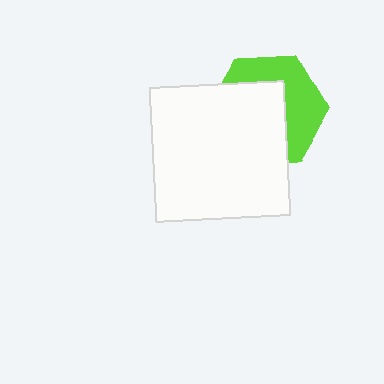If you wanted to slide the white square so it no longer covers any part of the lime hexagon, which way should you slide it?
Slide it toward the lower-left — that is the most direct way to separate the two shapes.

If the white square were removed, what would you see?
You would see the complete lime hexagon.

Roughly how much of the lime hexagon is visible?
A small part of it is visible (roughly 45%).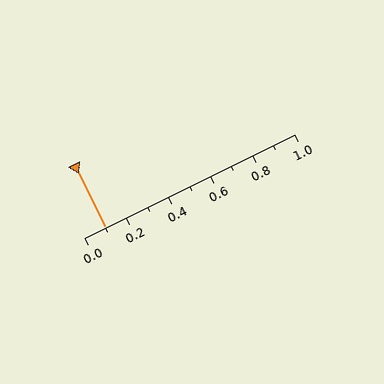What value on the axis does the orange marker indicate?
The marker indicates approximately 0.1.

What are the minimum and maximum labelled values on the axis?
The axis runs from 0.0 to 1.0.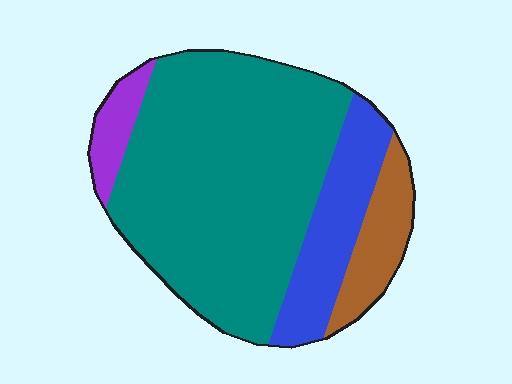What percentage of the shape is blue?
Blue covers around 15% of the shape.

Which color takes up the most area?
Teal, at roughly 65%.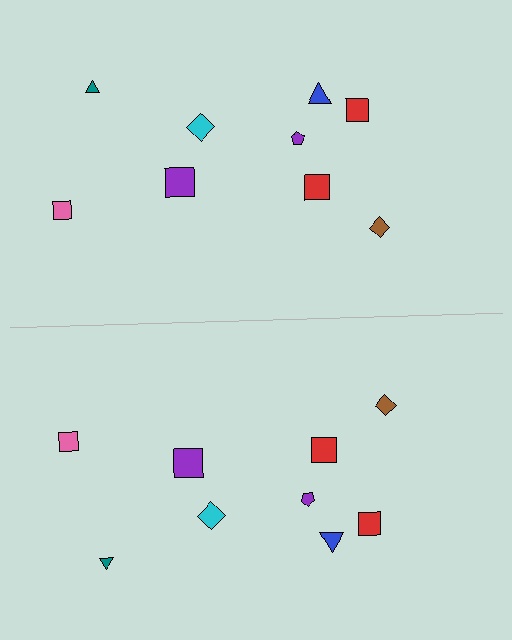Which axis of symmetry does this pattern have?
The pattern has a horizontal axis of symmetry running through the center of the image.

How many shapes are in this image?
There are 18 shapes in this image.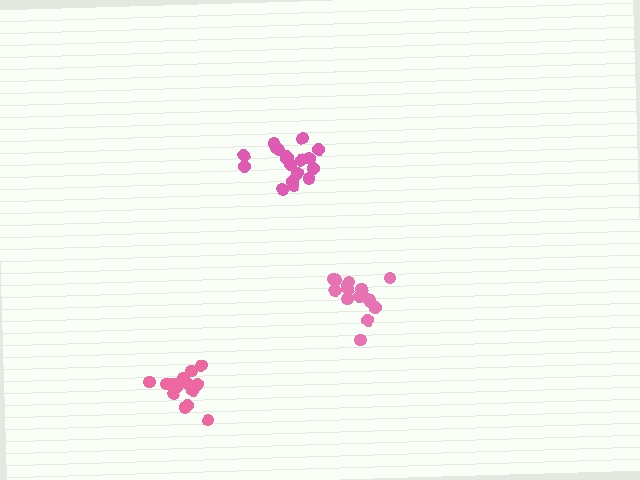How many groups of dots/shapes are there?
There are 3 groups.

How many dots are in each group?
Group 1: 16 dots, Group 2: 18 dots, Group 3: 15 dots (49 total).